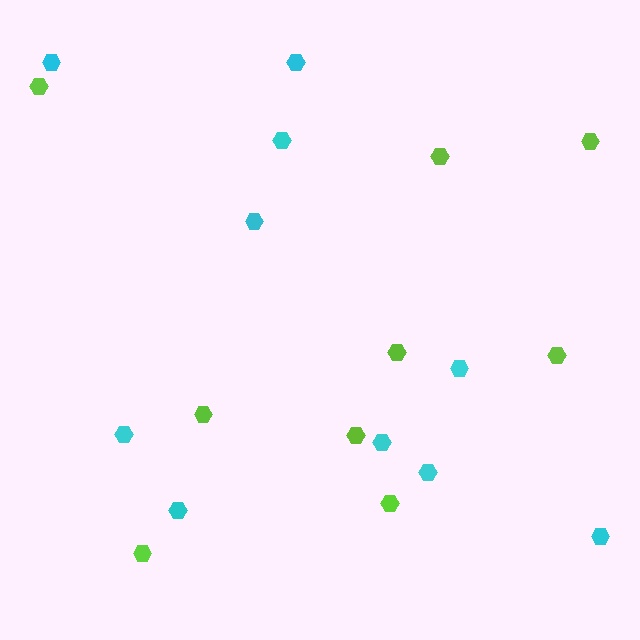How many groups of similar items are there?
There are 2 groups: one group of lime hexagons (9) and one group of cyan hexagons (10).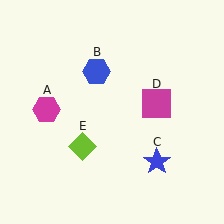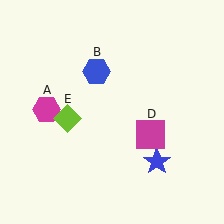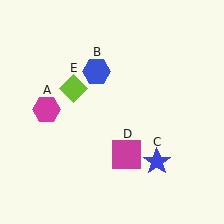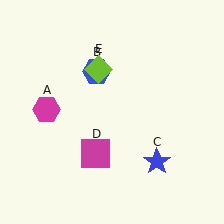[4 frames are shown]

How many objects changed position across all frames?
2 objects changed position: magenta square (object D), lime diamond (object E).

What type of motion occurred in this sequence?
The magenta square (object D), lime diamond (object E) rotated clockwise around the center of the scene.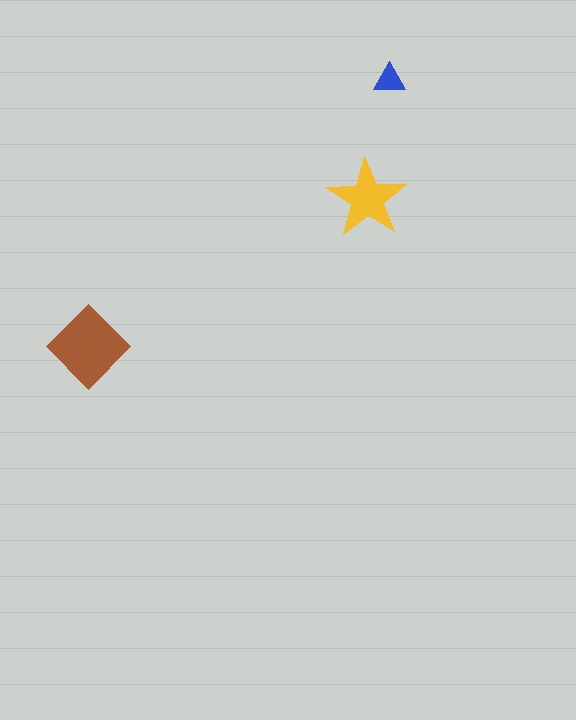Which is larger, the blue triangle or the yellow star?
The yellow star.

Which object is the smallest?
The blue triangle.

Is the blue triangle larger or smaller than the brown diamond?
Smaller.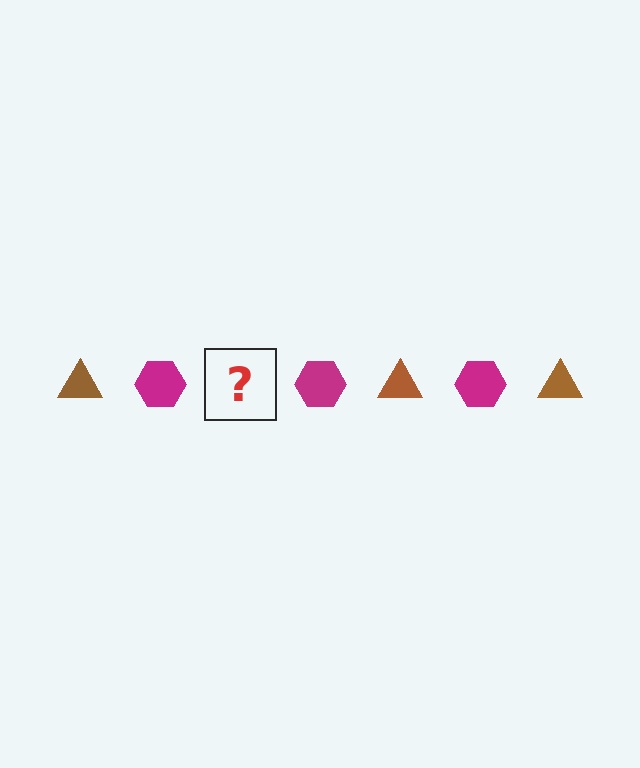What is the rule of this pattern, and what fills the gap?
The rule is that the pattern alternates between brown triangle and magenta hexagon. The gap should be filled with a brown triangle.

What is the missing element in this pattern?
The missing element is a brown triangle.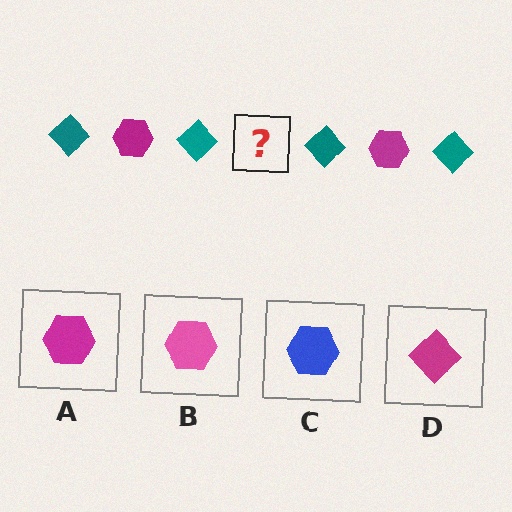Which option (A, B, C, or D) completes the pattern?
A.